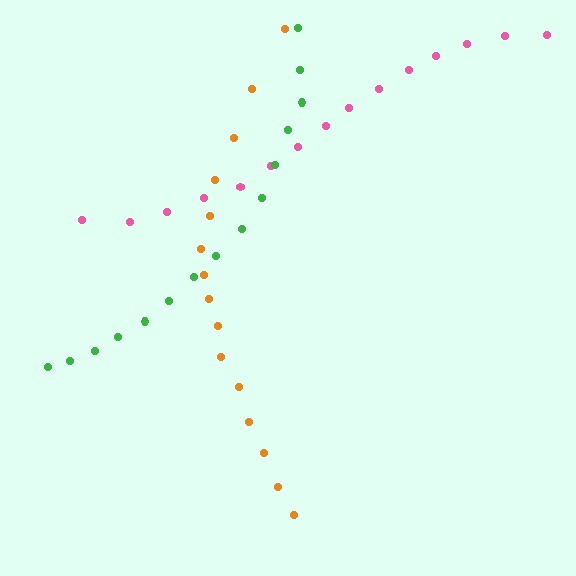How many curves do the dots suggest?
There are 3 distinct paths.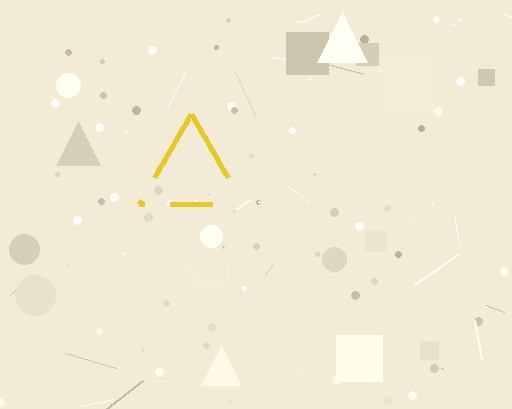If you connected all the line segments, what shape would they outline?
They would outline a triangle.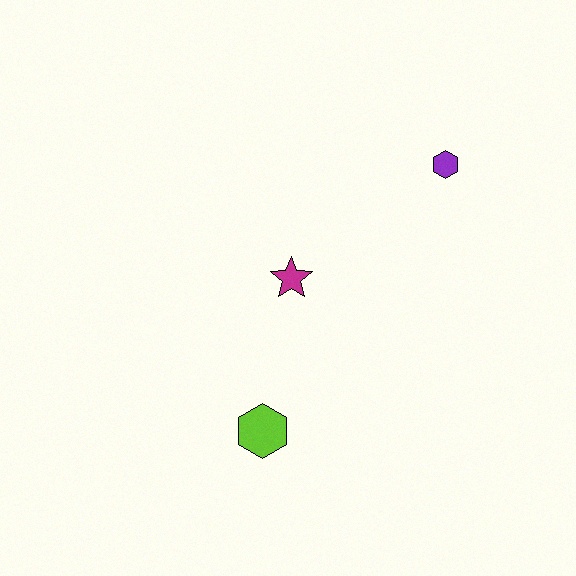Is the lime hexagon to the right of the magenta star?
No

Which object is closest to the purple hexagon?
The magenta star is closest to the purple hexagon.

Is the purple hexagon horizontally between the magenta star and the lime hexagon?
No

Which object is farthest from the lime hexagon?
The purple hexagon is farthest from the lime hexagon.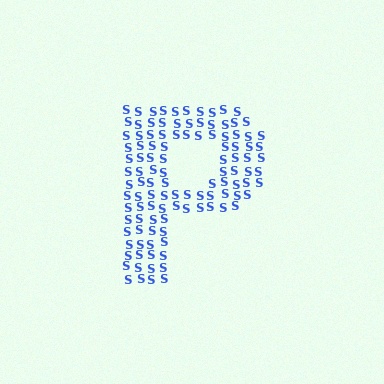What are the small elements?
The small elements are letter S's.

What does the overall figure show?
The overall figure shows the letter P.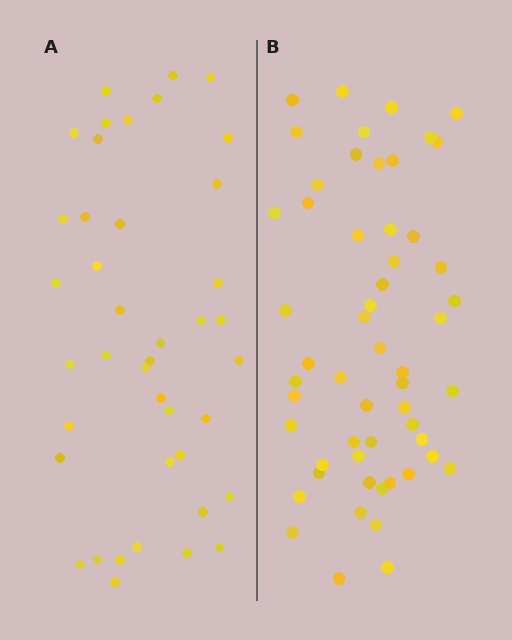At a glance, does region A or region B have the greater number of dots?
Region B (the right region) has more dots.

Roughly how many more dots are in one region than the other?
Region B has approximately 15 more dots than region A.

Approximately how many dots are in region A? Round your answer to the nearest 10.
About 40 dots. (The exact count is 41, which rounds to 40.)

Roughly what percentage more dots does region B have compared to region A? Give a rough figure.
About 35% more.